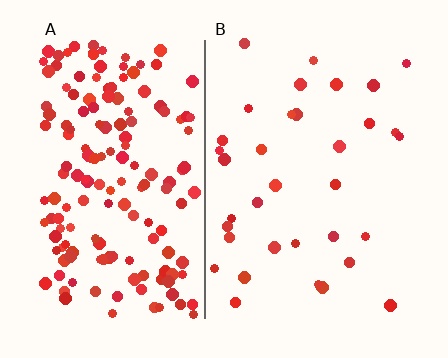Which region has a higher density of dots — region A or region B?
A (the left).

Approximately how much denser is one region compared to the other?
Approximately 4.7× — region A over region B.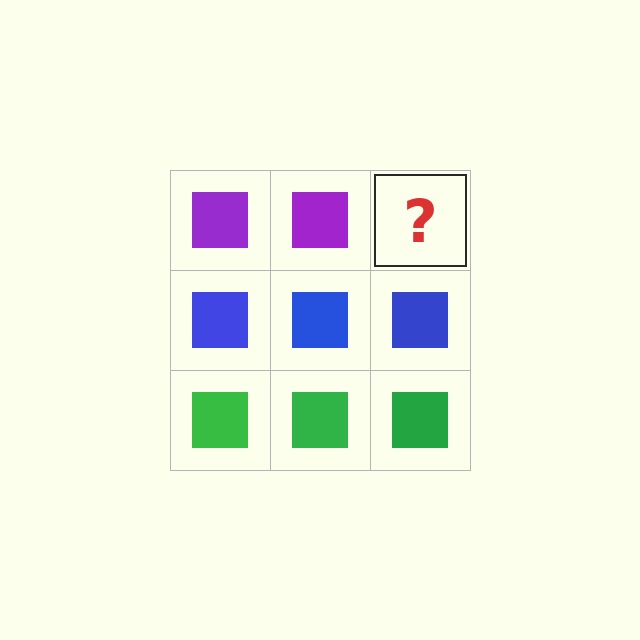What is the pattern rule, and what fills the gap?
The rule is that each row has a consistent color. The gap should be filled with a purple square.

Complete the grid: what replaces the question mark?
The question mark should be replaced with a purple square.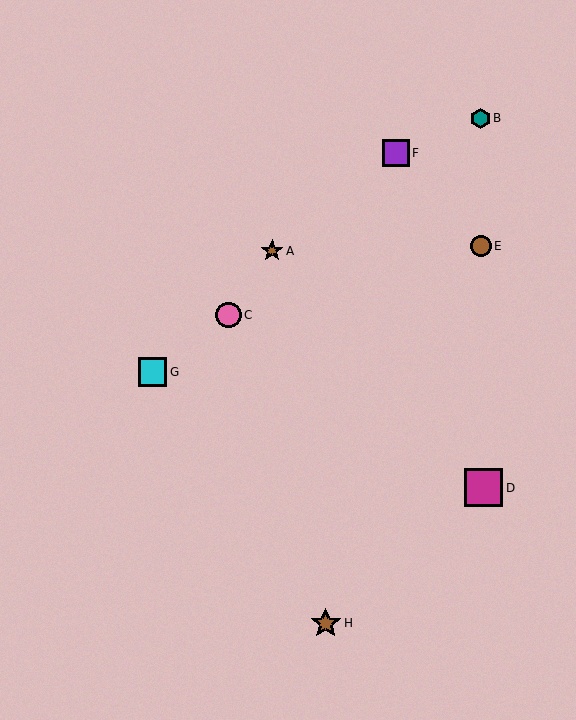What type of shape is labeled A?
Shape A is a brown star.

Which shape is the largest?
The magenta square (labeled D) is the largest.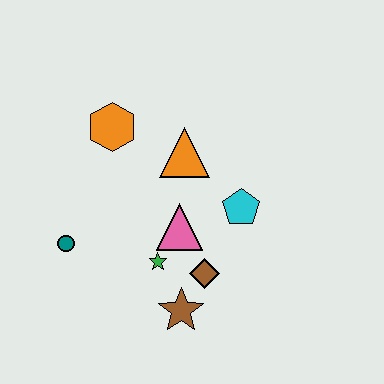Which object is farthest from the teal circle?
The cyan pentagon is farthest from the teal circle.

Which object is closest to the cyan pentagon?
The pink triangle is closest to the cyan pentagon.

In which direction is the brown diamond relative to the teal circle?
The brown diamond is to the right of the teal circle.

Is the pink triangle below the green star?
No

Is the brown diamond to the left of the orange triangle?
No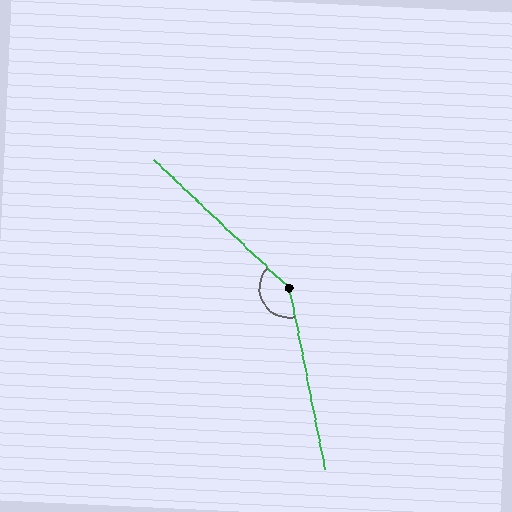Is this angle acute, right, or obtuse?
It is obtuse.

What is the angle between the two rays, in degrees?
Approximately 145 degrees.